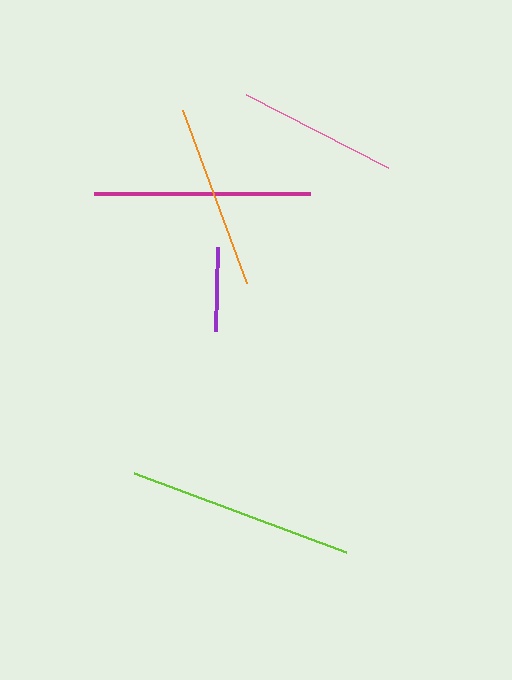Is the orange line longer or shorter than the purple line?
The orange line is longer than the purple line.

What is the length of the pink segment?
The pink segment is approximately 160 pixels long.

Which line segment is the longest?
The lime line is the longest at approximately 226 pixels.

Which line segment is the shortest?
The purple line is the shortest at approximately 84 pixels.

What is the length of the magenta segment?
The magenta segment is approximately 216 pixels long.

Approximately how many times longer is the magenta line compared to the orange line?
The magenta line is approximately 1.2 times the length of the orange line.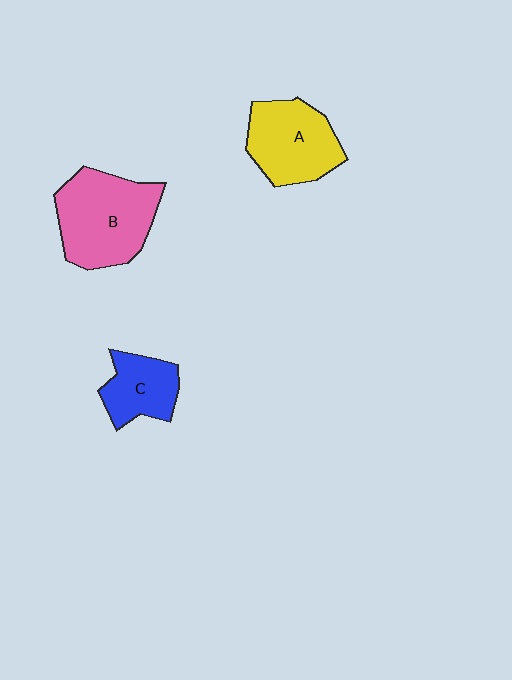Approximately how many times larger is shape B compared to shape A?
Approximately 1.3 times.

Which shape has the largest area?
Shape B (pink).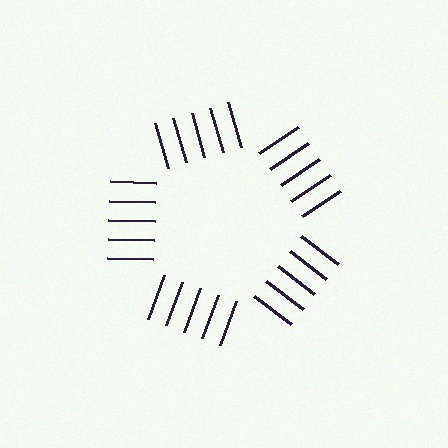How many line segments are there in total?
25 — 5 along each of the 5 edges.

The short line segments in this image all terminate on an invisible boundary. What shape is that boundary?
An illusory pentagon — the line segments terminate on its edges but no continuous stroke is drawn.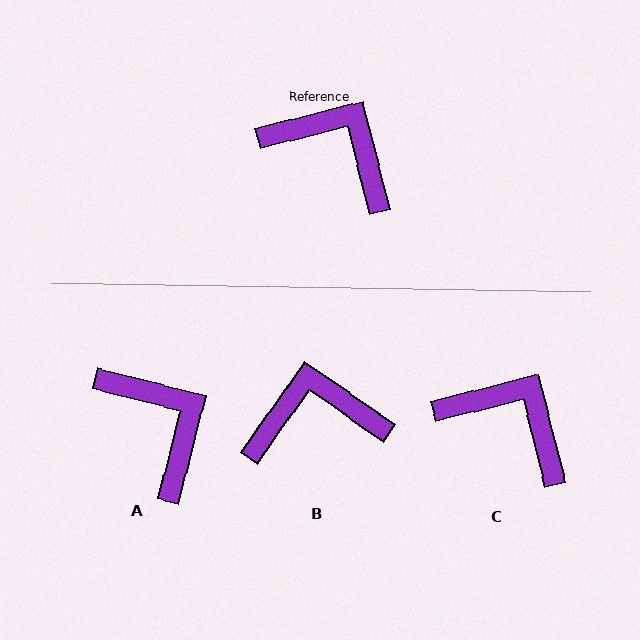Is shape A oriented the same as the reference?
No, it is off by about 28 degrees.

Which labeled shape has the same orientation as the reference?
C.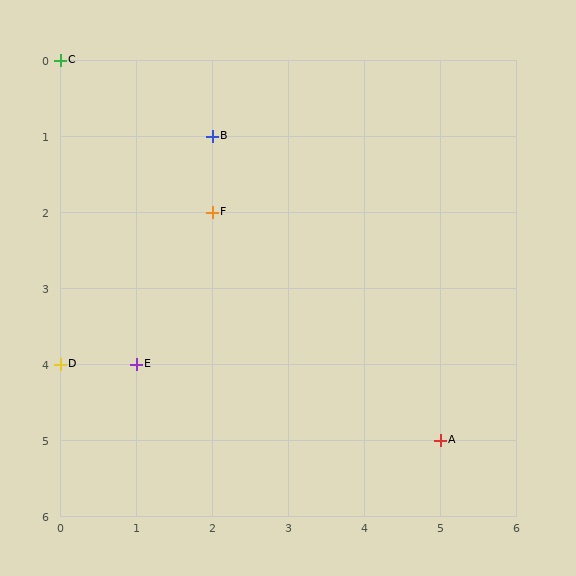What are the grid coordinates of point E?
Point E is at grid coordinates (1, 4).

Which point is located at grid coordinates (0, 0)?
Point C is at (0, 0).